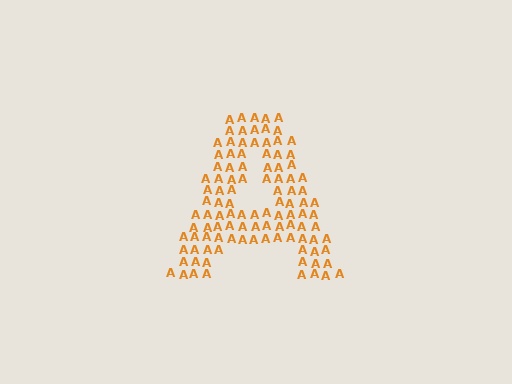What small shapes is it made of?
It is made of small letter A's.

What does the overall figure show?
The overall figure shows the letter A.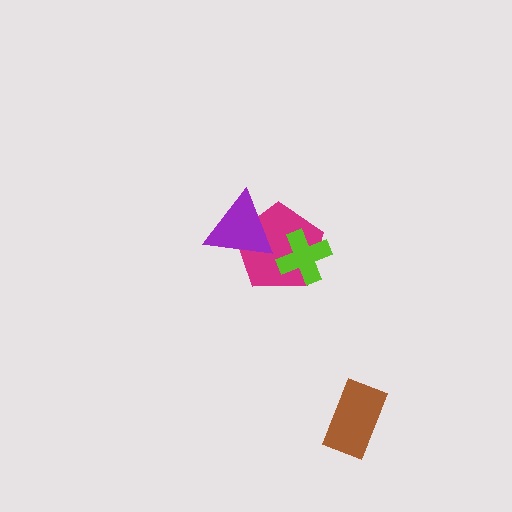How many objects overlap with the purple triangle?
1 object overlaps with the purple triangle.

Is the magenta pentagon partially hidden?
Yes, it is partially covered by another shape.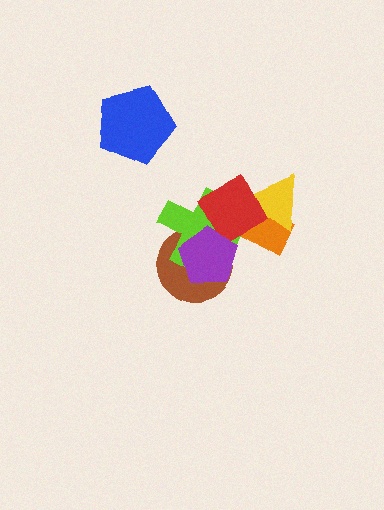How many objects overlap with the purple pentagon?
3 objects overlap with the purple pentagon.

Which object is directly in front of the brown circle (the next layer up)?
The lime cross is directly in front of the brown circle.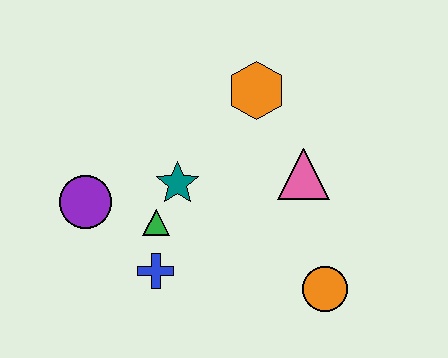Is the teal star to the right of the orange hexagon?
No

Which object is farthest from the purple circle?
The orange circle is farthest from the purple circle.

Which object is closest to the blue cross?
The green triangle is closest to the blue cross.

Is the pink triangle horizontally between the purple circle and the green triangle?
No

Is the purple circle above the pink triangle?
No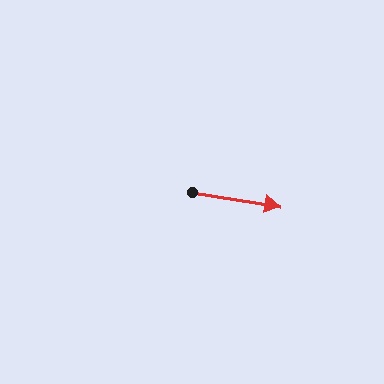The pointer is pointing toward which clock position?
Roughly 3 o'clock.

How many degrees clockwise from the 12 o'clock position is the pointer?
Approximately 99 degrees.